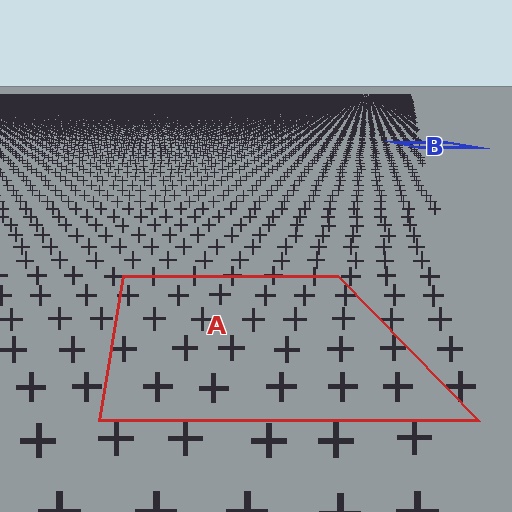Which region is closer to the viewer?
Region A is closer. The texture elements there are larger and more spread out.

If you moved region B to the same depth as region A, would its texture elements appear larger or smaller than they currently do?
They would appear larger. At a closer depth, the same texture elements are projected at a bigger on-screen size.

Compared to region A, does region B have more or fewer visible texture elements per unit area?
Region B has more texture elements per unit area — they are packed more densely because it is farther away.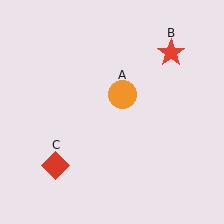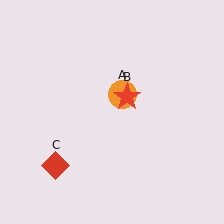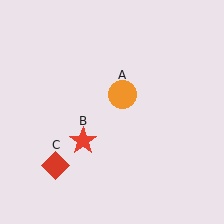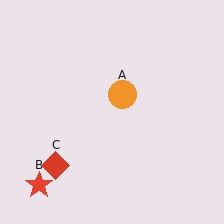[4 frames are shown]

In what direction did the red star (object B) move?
The red star (object B) moved down and to the left.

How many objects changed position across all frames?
1 object changed position: red star (object B).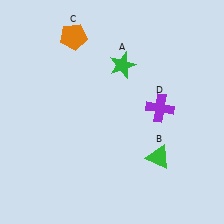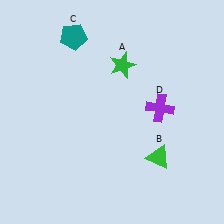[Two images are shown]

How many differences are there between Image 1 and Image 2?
There is 1 difference between the two images.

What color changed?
The pentagon (C) changed from orange in Image 1 to teal in Image 2.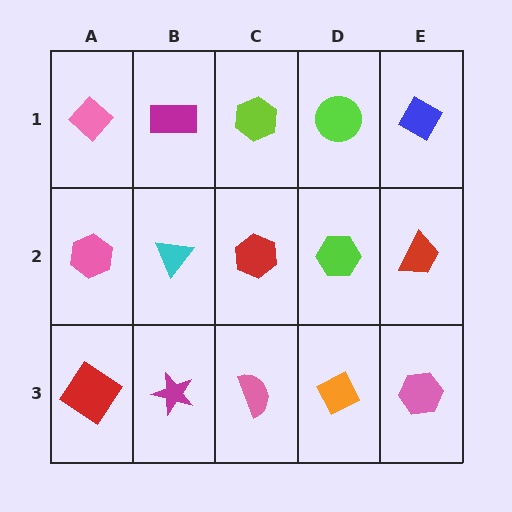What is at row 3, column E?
A pink hexagon.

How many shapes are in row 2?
5 shapes.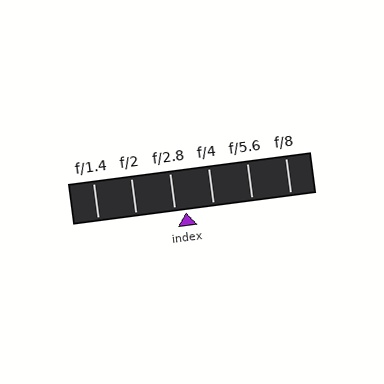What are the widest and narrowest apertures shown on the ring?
The widest aperture shown is f/1.4 and the narrowest is f/8.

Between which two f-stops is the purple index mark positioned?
The index mark is between f/2.8 and f/4.